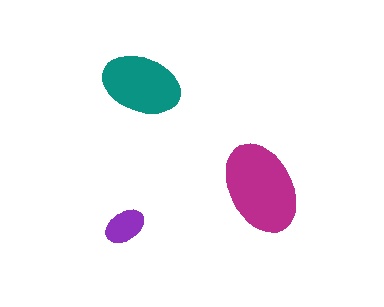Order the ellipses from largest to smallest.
the magenta one, the teal one, the purple one.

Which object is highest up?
The teal ellipse is topmost.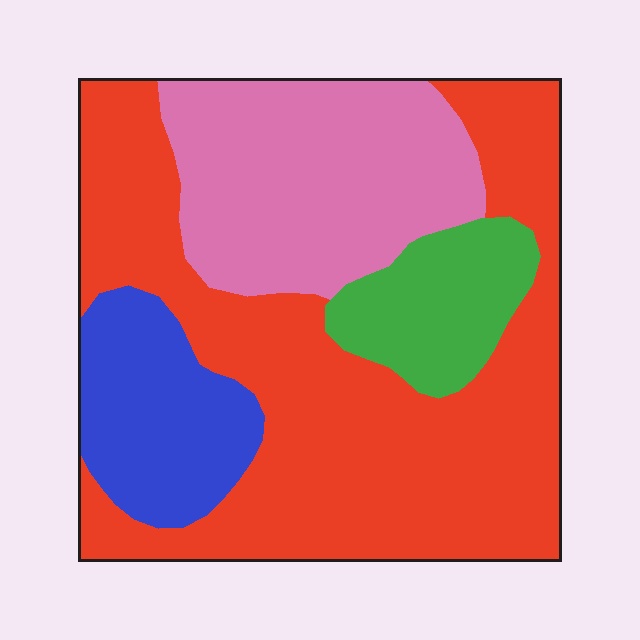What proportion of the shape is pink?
Pink takes up about one quarter (1/4) of the shape.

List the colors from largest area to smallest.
From largest to smallest: red, pink, blue, green.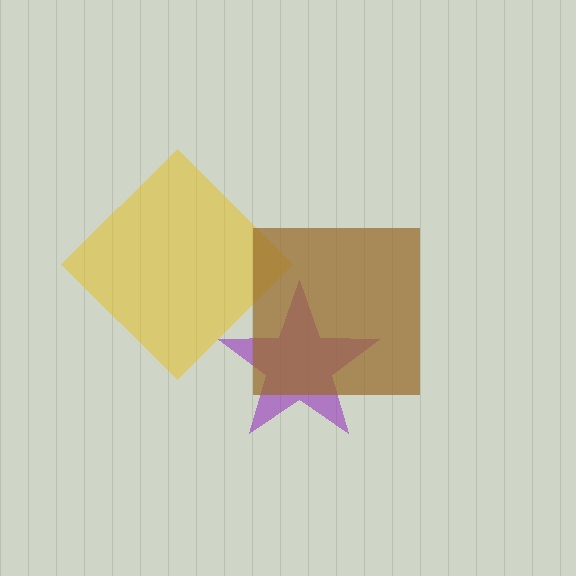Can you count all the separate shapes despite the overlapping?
Yes, there are 3 separate shapes.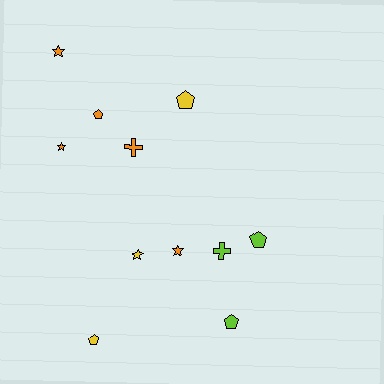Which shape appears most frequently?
Pentagon, with 5 objects.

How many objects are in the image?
There are 11 objects.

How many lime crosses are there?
There is 1 lime cross.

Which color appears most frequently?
Orange, with 5 objects.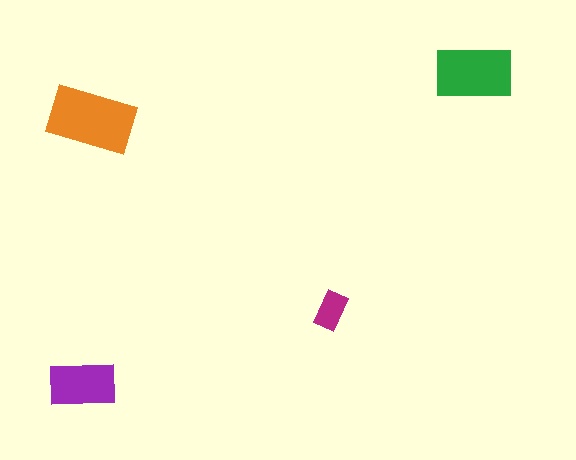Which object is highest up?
The green rectangle is topmost.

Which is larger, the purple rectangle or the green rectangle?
The green one.